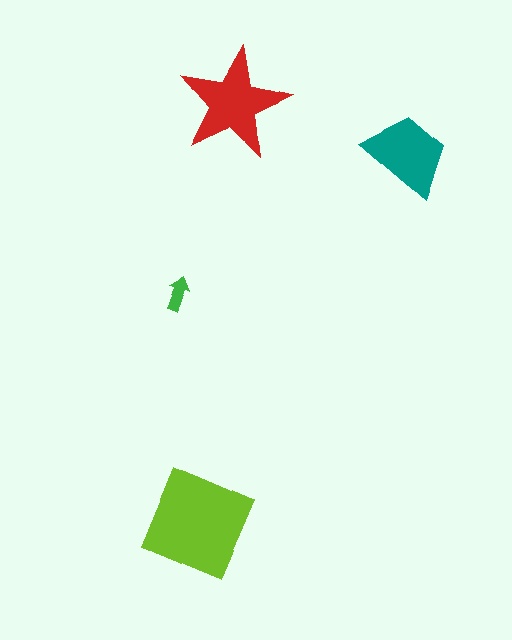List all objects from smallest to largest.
The green arrow, the teal trapezoid, the red star, the lime diamond.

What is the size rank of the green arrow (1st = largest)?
4th.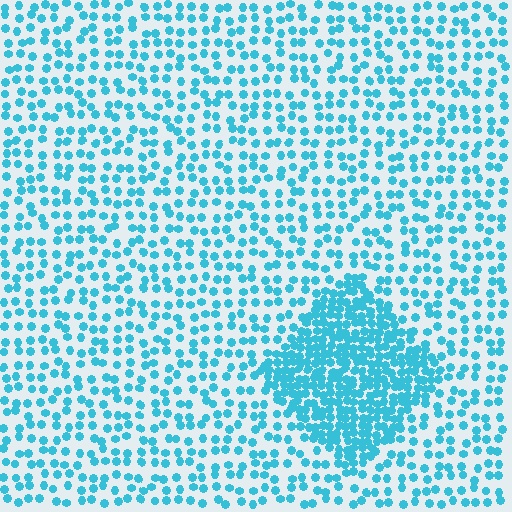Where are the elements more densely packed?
The elements are more densely packed inside the diamond boundary.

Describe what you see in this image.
The image contains small cyan elements arranged at two different densities. A diamond-shaped region is visible where the elements are more densely packed than the surrounding area.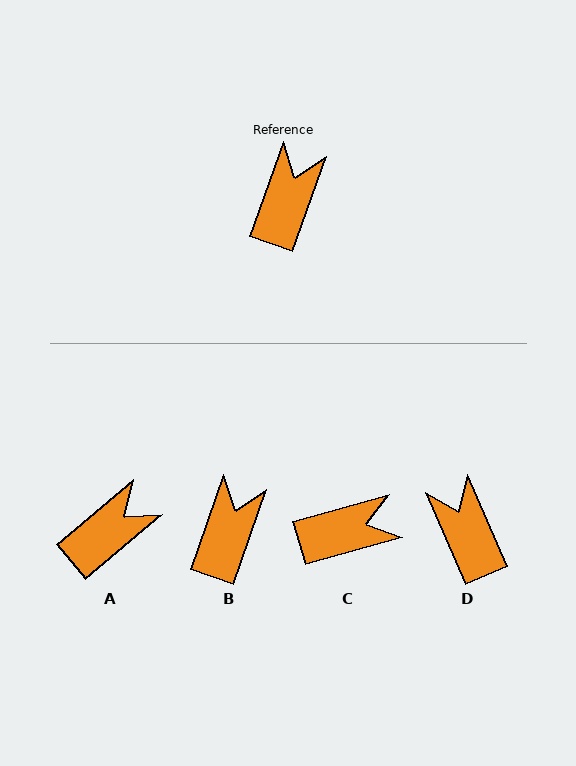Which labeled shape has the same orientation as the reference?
B.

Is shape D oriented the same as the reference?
No, it is off by about 43 degrees.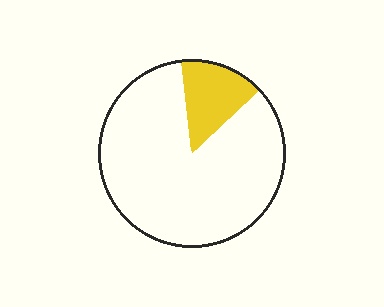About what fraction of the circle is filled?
About one sixth (1/6).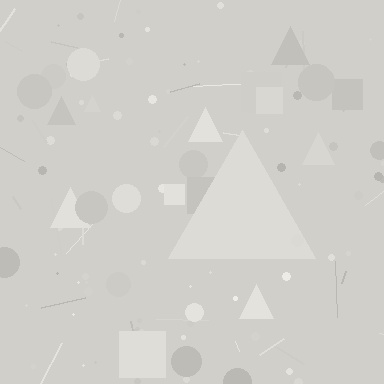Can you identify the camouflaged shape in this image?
The camouflaged shape is a triangle.